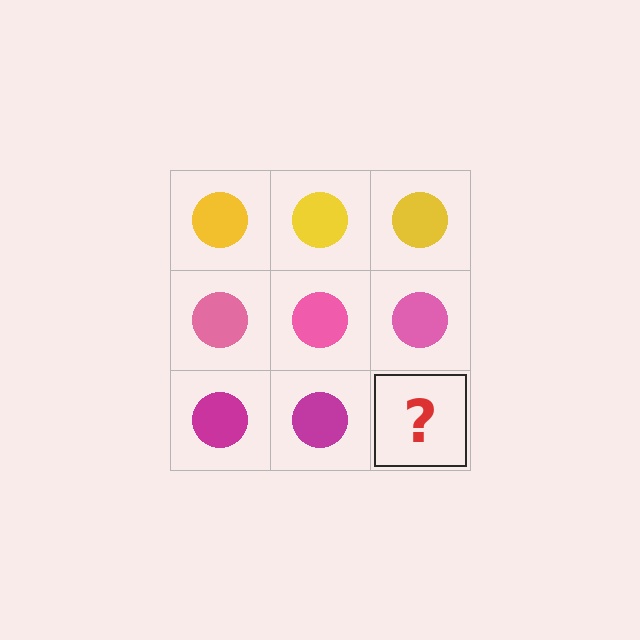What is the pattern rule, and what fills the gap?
The rule is that each row has a consistent color. The gap should be filled with a magenta circle.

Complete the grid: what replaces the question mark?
The question mark should be replaced with a magenta circle.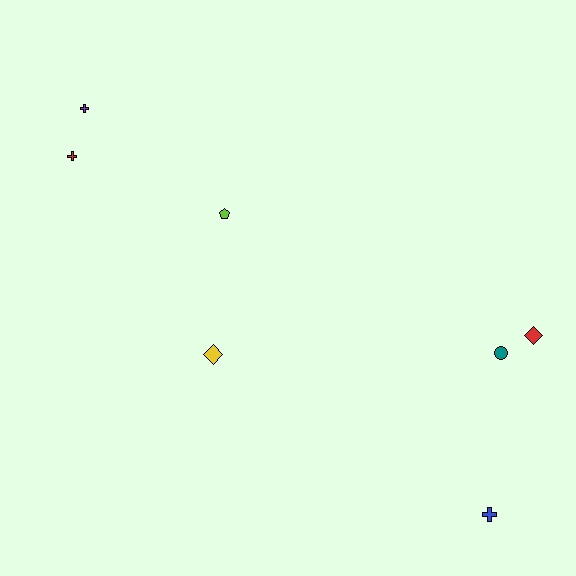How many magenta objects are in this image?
There are no magenta objects.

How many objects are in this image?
There are 7 objects.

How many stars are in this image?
There are no stars.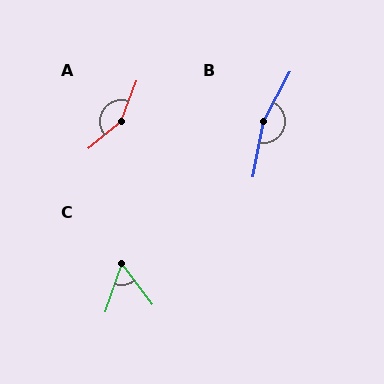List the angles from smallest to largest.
C (55°), A (150°), B (162°).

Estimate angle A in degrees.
Approximately 150 degrees.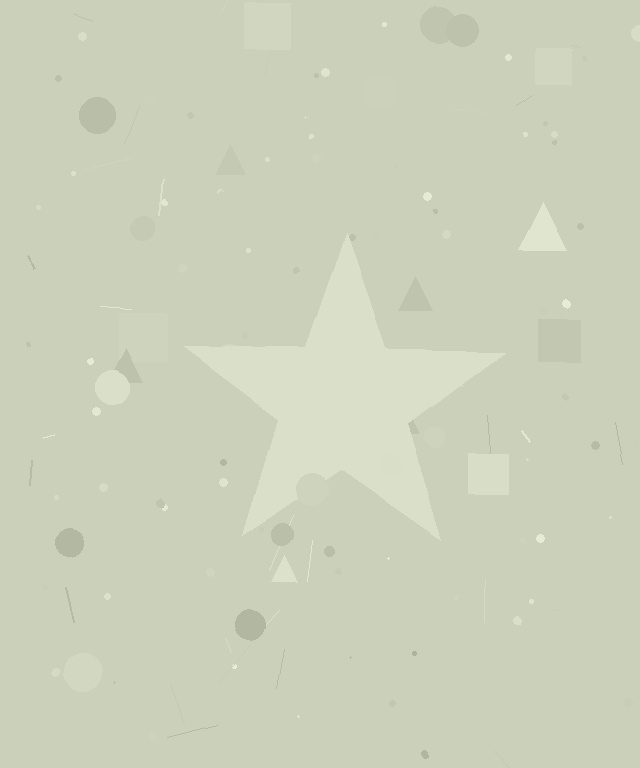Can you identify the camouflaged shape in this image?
The camouflaged shape is a star.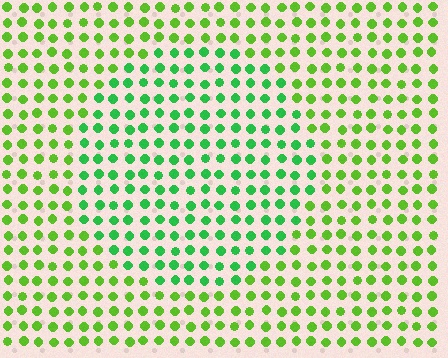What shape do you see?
I see a circle.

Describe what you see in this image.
The image is filled with small lime elements in a uniform arrangement. A circle-shaped region is visible where the elements are tinted to a slightly different hue, forming a subtle color boundary.